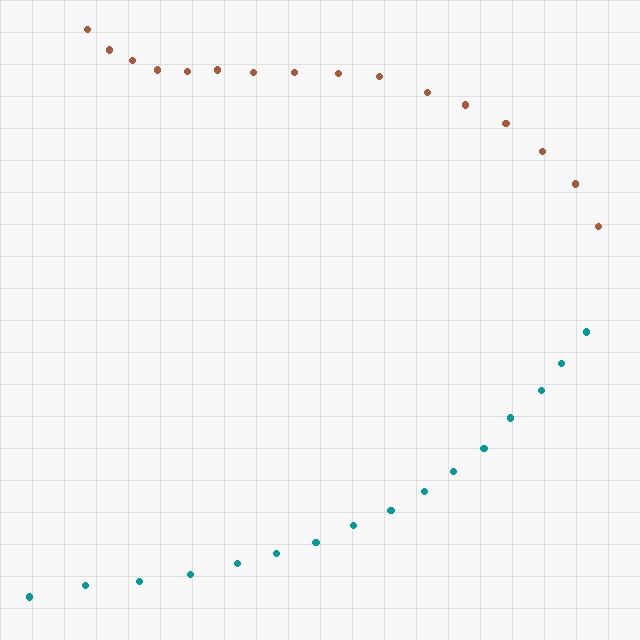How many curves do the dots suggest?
There are 2 distinct paths.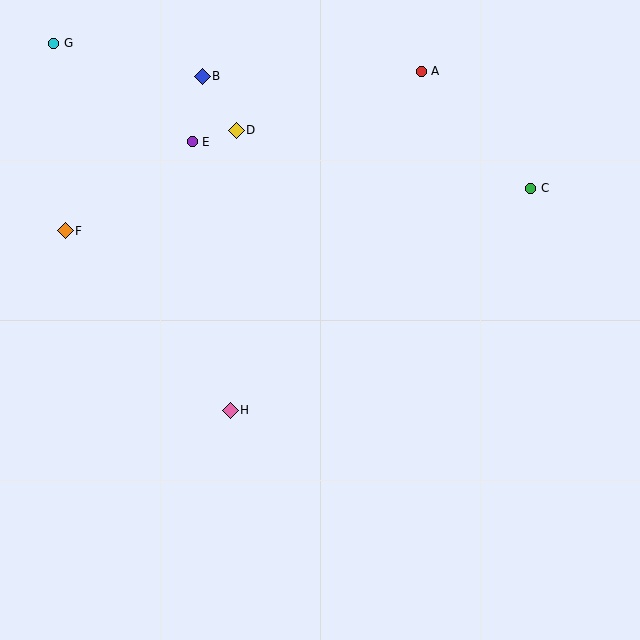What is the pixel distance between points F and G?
The distance between F and G is 188 pixels.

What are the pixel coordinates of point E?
Point E is at (192, 142).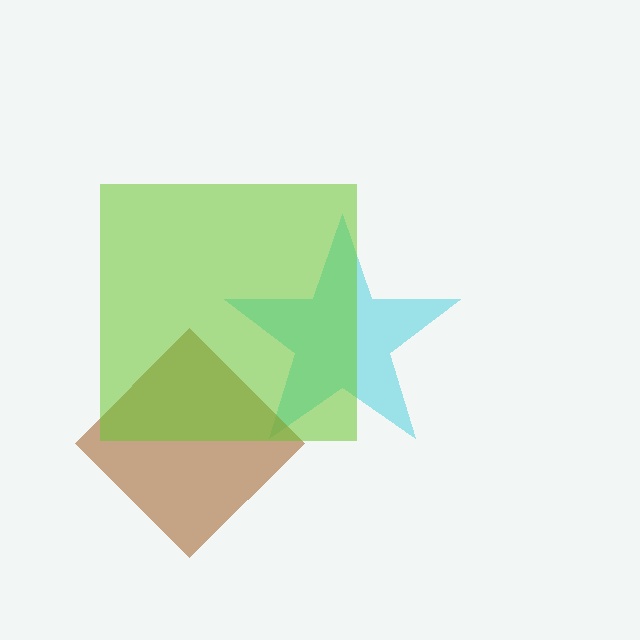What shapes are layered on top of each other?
The layered shapes are: a cyan star, a brown diamond, a lime square.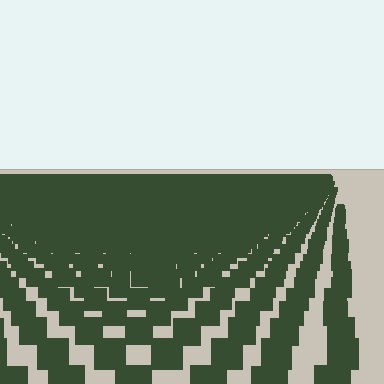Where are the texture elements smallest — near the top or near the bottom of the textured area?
Near the top.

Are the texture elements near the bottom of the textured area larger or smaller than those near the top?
Larger. Near the bottom, elements are closer to the viewer and appear at a bigger on-screen size.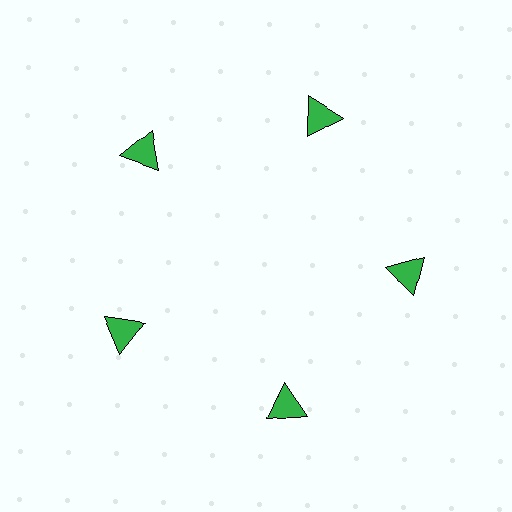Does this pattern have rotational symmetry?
Yes, this pattern has 5-fold rotational symmetry. It looks the same after rotating 72 degrees around the center.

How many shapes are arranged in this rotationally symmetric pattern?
There are 5 shapes, arranged in 5 groups of 1.